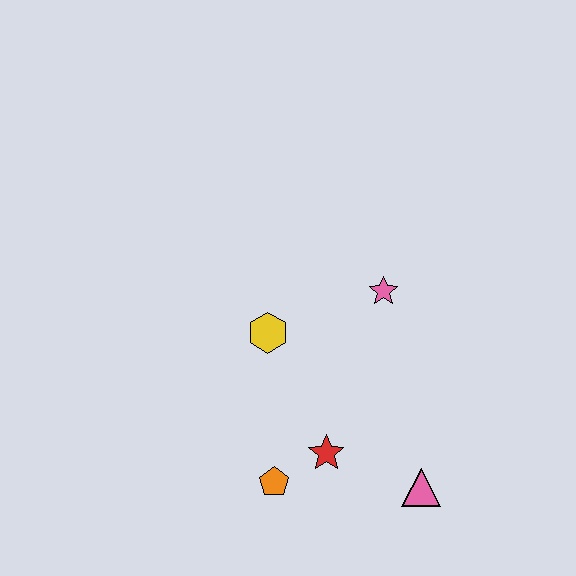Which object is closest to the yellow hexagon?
The pink star is closest to the yellow hexagon.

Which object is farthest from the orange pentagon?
The pink star is farthest from the orange pentagon.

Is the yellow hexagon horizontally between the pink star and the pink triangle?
No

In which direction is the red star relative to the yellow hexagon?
The red star is below the yellow hexagon.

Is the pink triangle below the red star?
Yes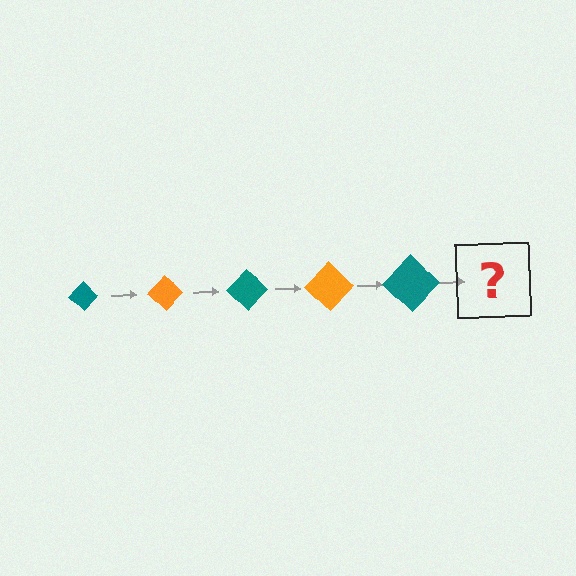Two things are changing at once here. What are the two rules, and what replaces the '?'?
The two rules are that the diamond grows larger each step and the color cycles through teal and orange. The '?' should be an orange diamond, larger than the previous one.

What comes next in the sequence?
The next element should be an orange diamond, larger than the previous one.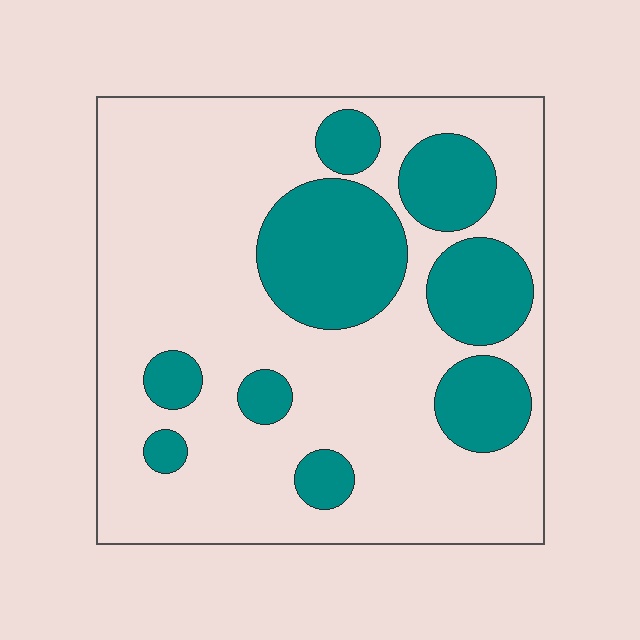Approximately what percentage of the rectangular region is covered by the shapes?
Approximately 30%.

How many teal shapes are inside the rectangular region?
9.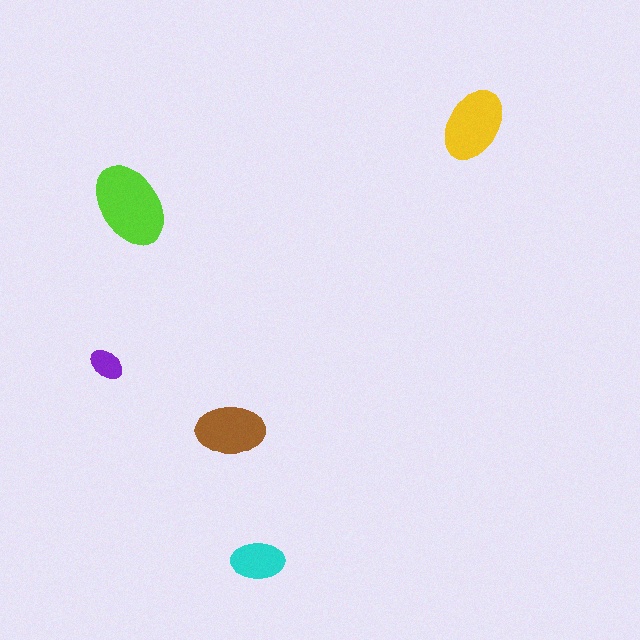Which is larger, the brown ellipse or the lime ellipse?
The lime one.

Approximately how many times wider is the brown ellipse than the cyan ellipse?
About 1.5 times wider.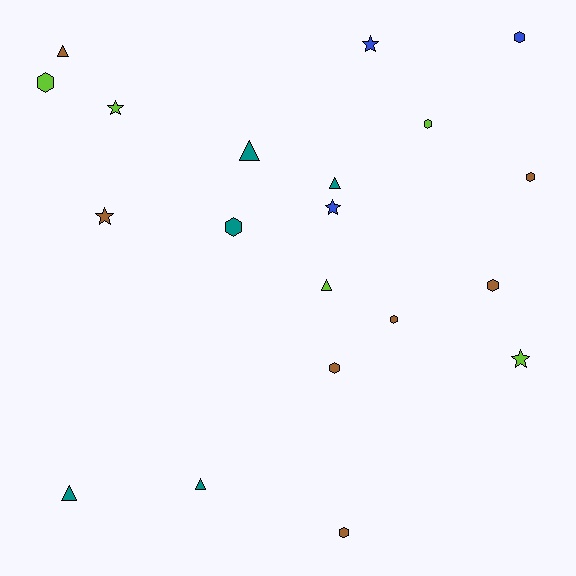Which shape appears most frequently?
Hexagon, with 9 objects.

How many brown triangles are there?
There is 1 brown triangle.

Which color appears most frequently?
Brown, with 7 objects.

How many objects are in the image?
There are 20 objects.